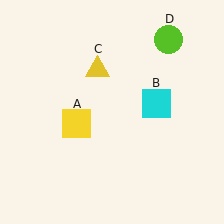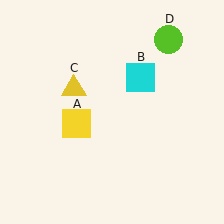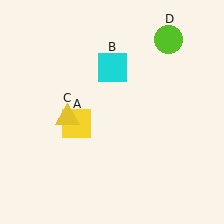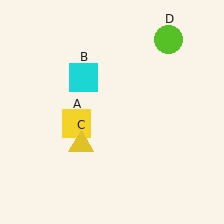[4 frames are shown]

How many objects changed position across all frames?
2 objects changed position: cyan square (object B), yellow triangle (object C).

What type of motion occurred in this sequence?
The cyan square (object B), yellow triangle (object C) rotated counterclockwise around the center of the scene.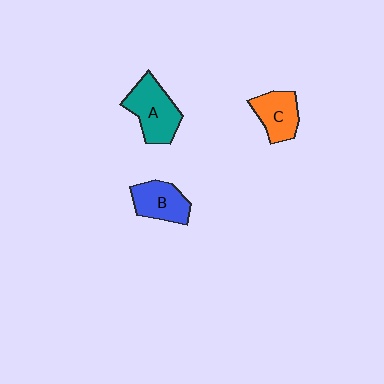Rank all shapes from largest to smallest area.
From largest to smallest: A (teal), B (blue), C (orange).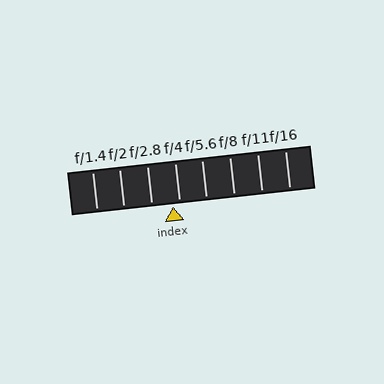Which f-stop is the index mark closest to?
The index mark is closest to f/4.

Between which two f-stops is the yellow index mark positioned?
The index mark is between f/2.8 and f/4.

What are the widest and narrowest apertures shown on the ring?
The widest aperture shown is f/1.4 and the narrowest is f/16.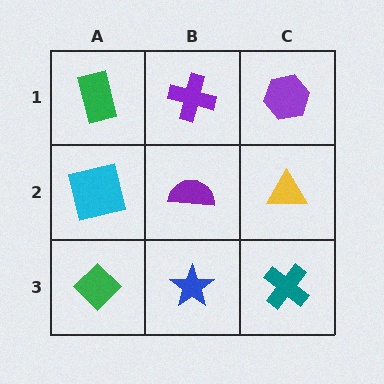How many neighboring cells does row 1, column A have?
2.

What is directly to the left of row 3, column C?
A blue star.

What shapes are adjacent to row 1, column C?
A yellow triangle (row 2, column C), a purple cross (row 1, column B).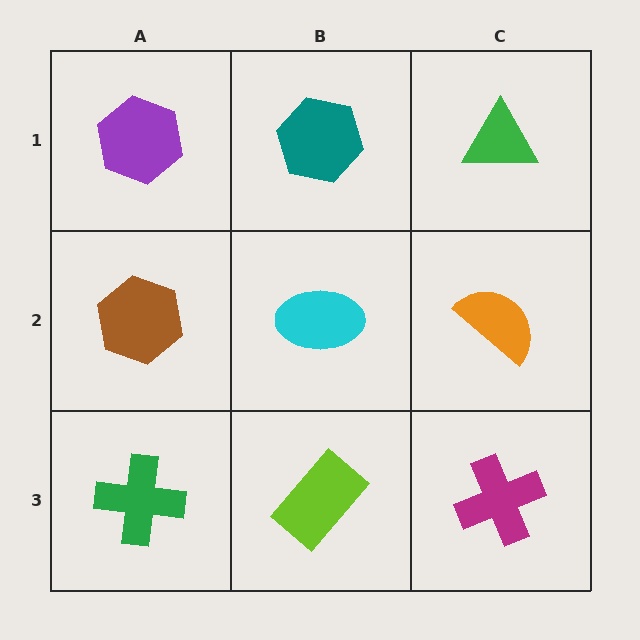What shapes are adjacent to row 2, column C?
A green triangle (row 1, column C), a magenta cross (row 3, column C), a cyan ellipse (row 2, column B).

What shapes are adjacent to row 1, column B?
A cyan ellipse (row 2, column B), a purple hexagon (row 1, column A), a green triangle (row 1, column C).